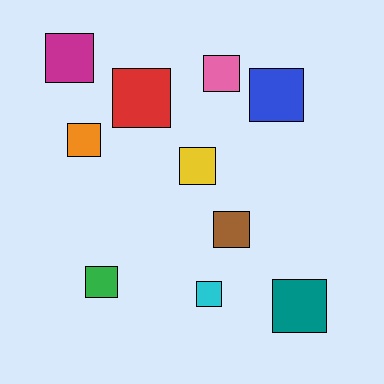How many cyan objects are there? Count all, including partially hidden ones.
There is 1 cyan object.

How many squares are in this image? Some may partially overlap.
There are 10 squares.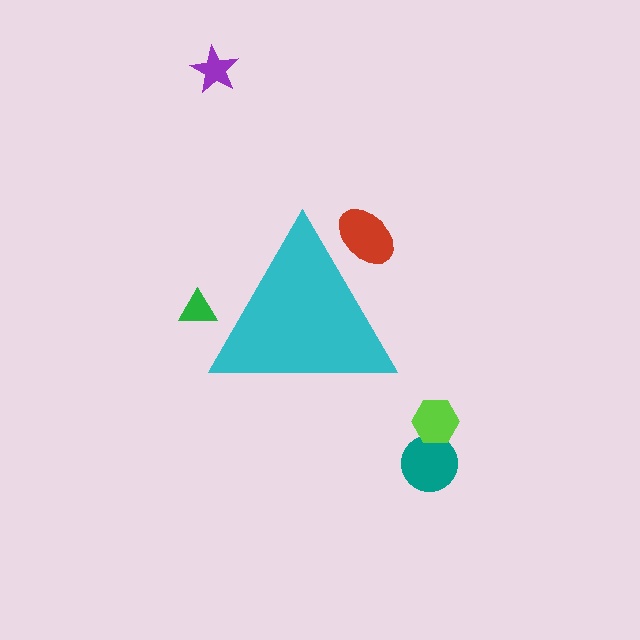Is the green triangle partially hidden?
Yes, the green triangle is partially hidden behind the cyan triangle.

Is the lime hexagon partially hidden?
No, the lime hexagon is fully visible.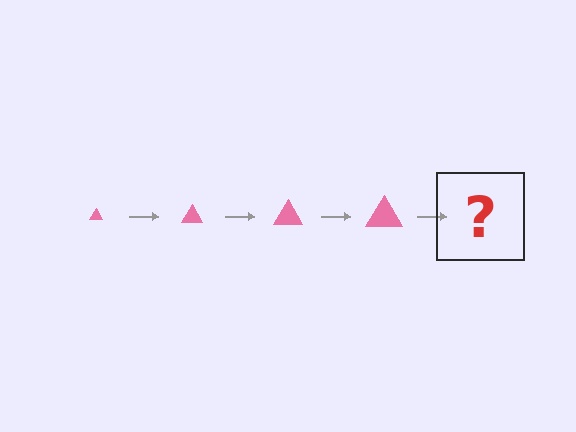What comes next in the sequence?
The next element should be a pink triangle, larger than the previous one.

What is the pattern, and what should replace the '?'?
The pattern is that the triangle gets progressively larger each step. The '?' should be a pink triangle, larger than the previous one.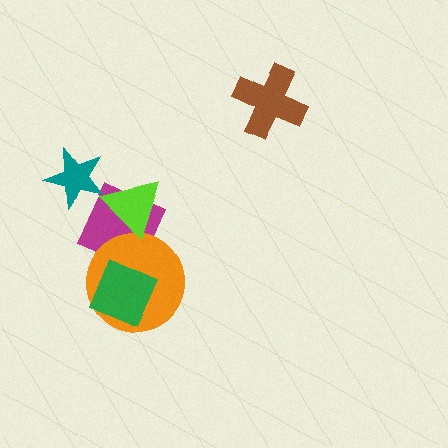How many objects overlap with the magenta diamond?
3 objects overlap with the magenta diamond.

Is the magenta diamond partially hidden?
Yes, it is partially covered by another shape.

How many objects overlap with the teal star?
1 object overlaps with the teal star.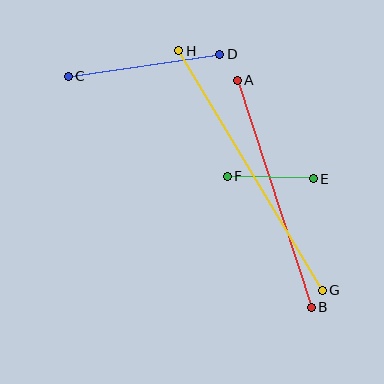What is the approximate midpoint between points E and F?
The midpoint is at approximately (270, 177) pixels.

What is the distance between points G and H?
The distance is approximately 280 pixels.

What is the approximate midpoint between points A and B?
The midpoint is at approximately (274, 194) pixels.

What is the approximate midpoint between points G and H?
The midpoint is at approximately (250, 171) pixels.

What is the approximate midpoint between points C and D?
The midpoint is at approximately (144, 65) pixels.